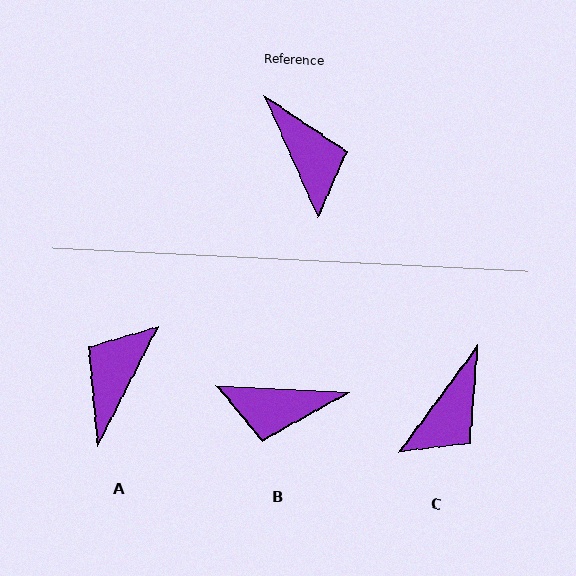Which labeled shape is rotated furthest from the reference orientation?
A, about 129 degrees away.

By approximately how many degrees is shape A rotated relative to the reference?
Approximately 129 degrees counter-clockwise.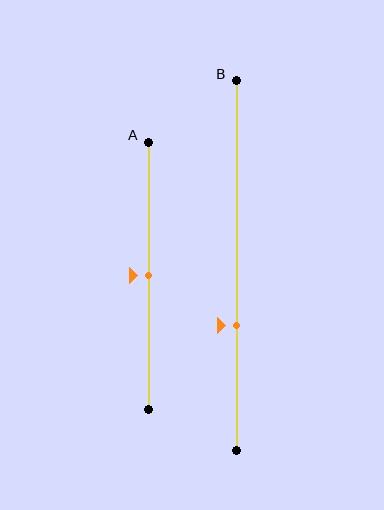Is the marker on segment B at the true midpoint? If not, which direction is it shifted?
No, the marker on segment B is shifted downward by about 16% of the segment length.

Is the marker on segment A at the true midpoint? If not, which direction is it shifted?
Yes, the marker on segment A is at the true midpoint.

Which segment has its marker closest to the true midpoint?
Segment A has its marker closest to the true midpoint.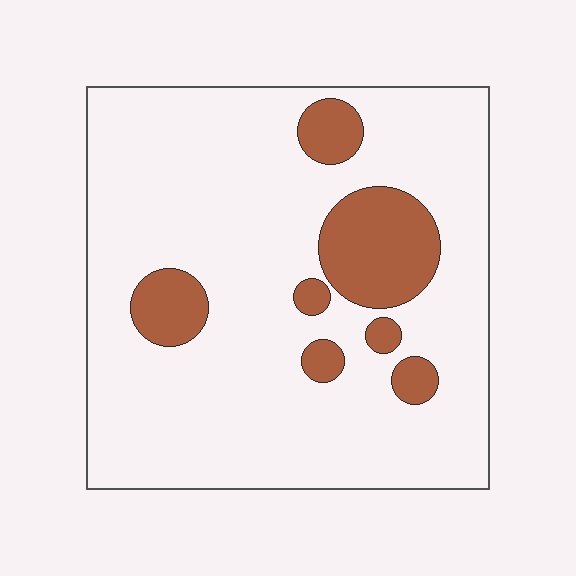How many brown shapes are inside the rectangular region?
7.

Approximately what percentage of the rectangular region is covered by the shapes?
Approximately 15%.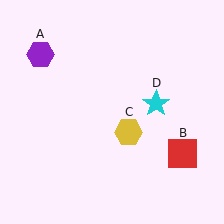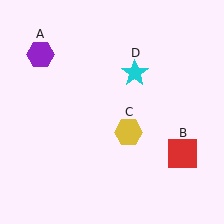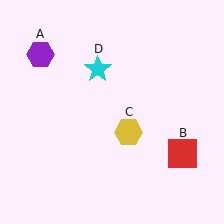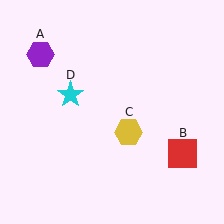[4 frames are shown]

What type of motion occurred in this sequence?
The cyan star (object D) rotated counterclockwise around the center of the scene.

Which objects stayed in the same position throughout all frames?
Purple hexagon (object A) and red square (object B) and yellow hexagon (object C) remained stationary.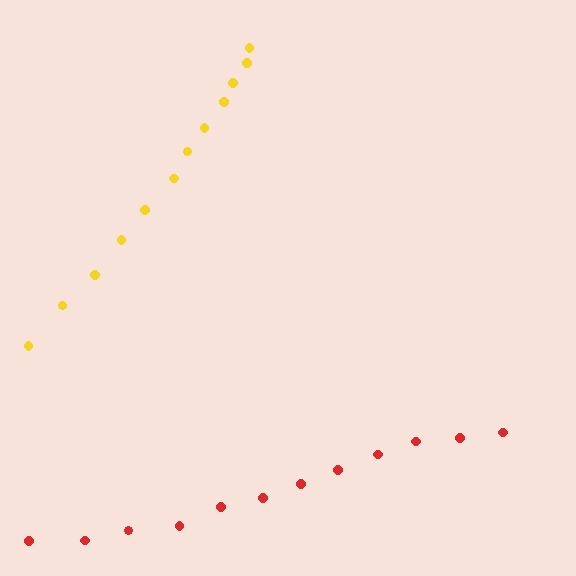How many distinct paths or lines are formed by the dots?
There are 2 distinct paths.